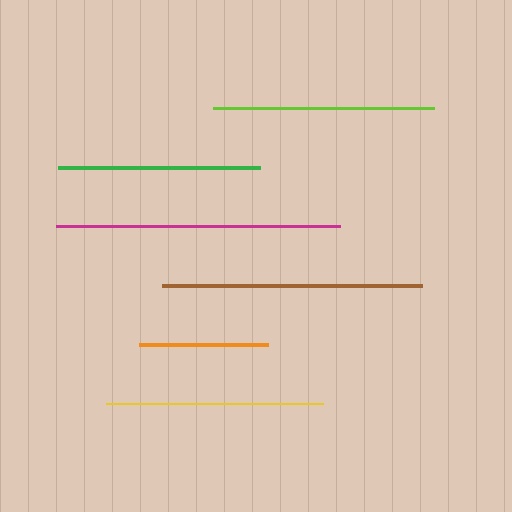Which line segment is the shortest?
The orange line is the shortest at approximately 129 pixels.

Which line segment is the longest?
The magenta line is the longest at approximately 284 pixels.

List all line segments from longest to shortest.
From longest to shortest: magenta, brown, lime, yellow, green, orange.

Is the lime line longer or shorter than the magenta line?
The magenta line is longer than the lime line.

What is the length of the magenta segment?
The magenta segment is approximately 284 pixels long.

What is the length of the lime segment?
The lime segment is approximately 221 pixels long.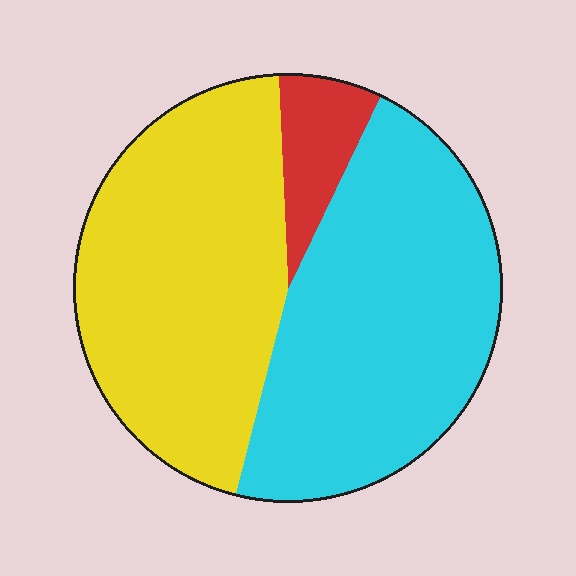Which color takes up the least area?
Red, at roughly 10%.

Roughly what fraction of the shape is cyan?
Cyan covers roughly 45% of the shape.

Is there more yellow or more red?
Yellow.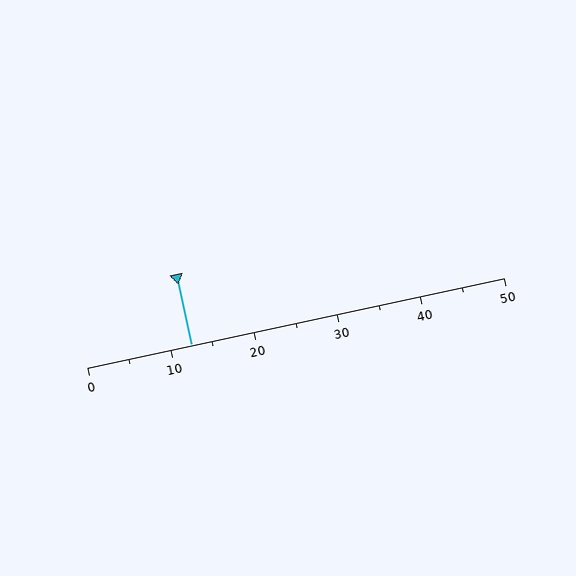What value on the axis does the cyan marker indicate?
The marker indicates approximately 12.5.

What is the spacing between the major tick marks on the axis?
The major ticks are spaced 10 apart.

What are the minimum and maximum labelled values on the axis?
The axis runs from 0 to 50.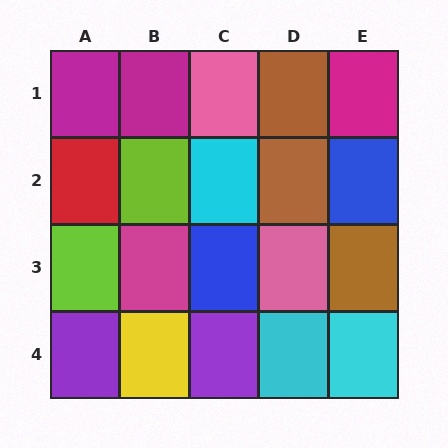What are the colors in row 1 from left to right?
Magenta, magenta, pink, brown, magenta.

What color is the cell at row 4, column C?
Purple.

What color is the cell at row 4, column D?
Cyan.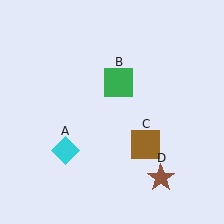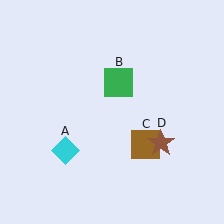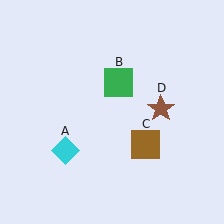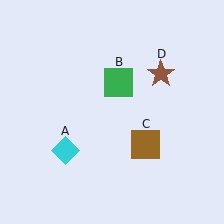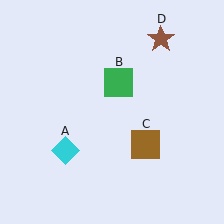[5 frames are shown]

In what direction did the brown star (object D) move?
The brown star (object D) moved up.